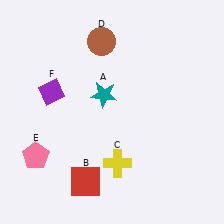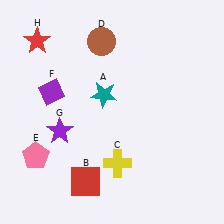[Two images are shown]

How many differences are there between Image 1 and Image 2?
There are 2 differences between the two images.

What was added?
A purple star (G), a red star (H) were added in Image 2.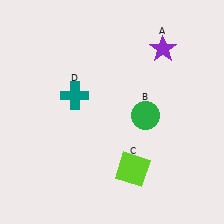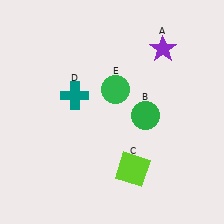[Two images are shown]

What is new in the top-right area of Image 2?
A green circle (E) was added in the top-right area of Image 2.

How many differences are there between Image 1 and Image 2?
There is 1 difference between the two images.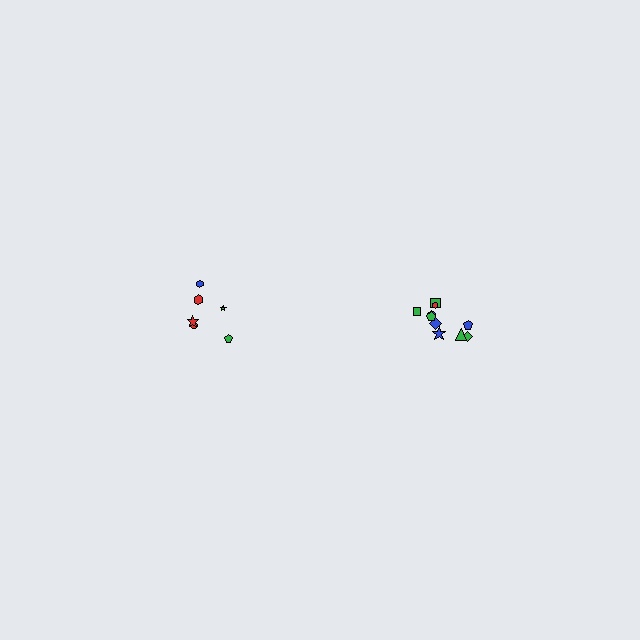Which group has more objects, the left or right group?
The right group.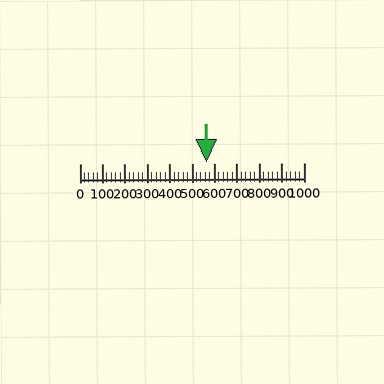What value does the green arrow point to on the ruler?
The green arrow points to approximately 564.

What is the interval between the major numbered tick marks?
The major tick marks are spaced 100 units apart.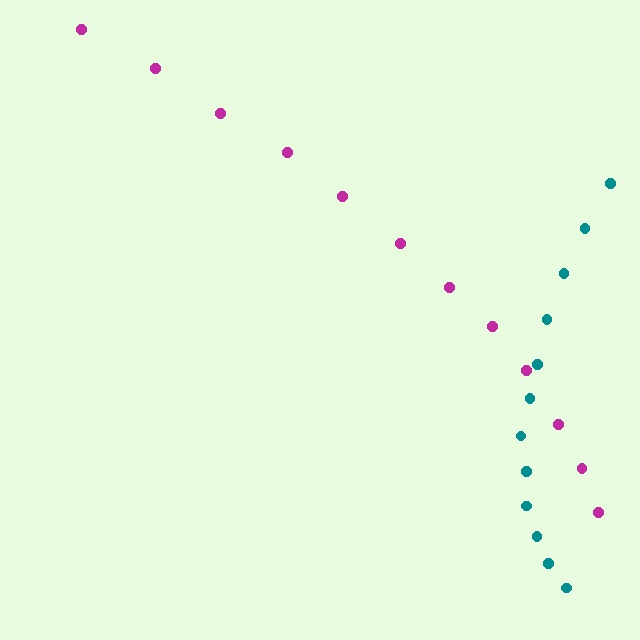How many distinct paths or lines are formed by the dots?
There are 2 distinct paths.